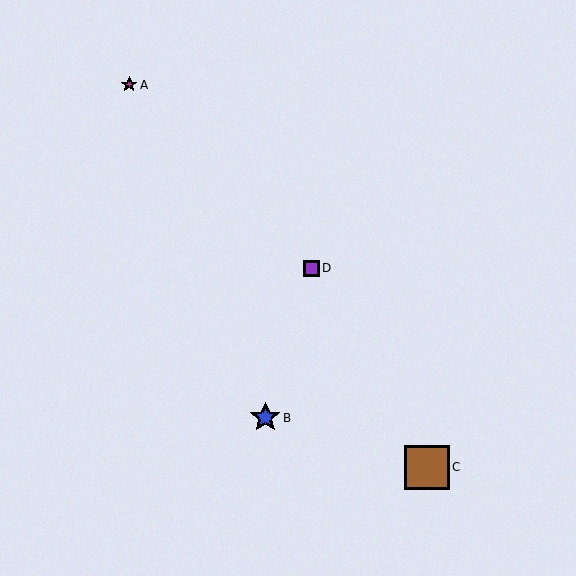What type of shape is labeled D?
Shape D is a purple square.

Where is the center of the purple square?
The center of the purple square is at (312, 268).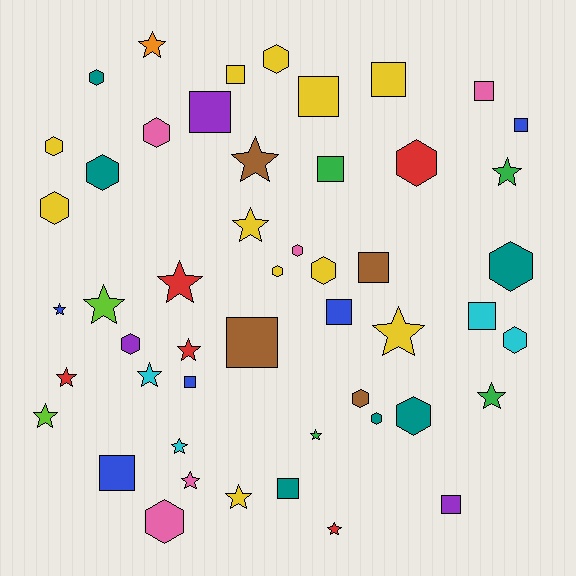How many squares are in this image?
There are 15 squares.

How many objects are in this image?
There are 50 objects.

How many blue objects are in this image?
There are 5 blue objects.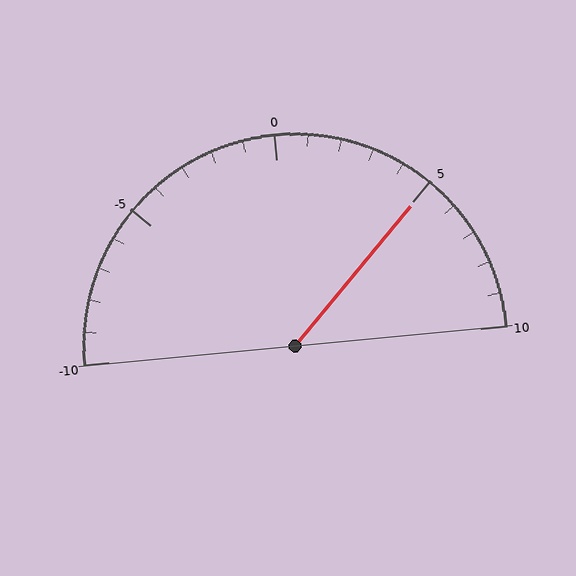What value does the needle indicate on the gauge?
The needle indicates approximately 5.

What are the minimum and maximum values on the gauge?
The gauge ranges from -10 to 10.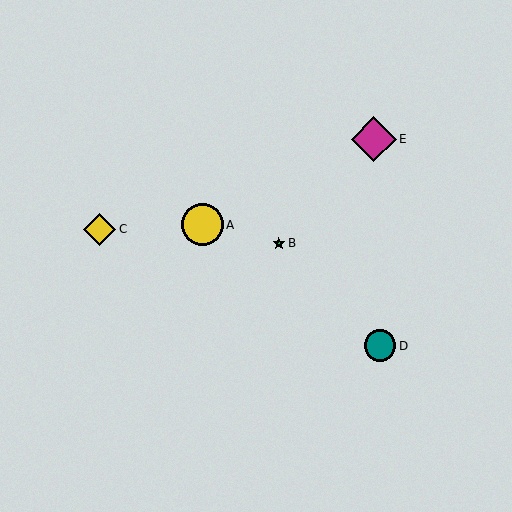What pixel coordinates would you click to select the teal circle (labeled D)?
Click at (380, 346) to select the teal circle D.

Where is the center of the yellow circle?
The center of the yellow circle is at (202, 225).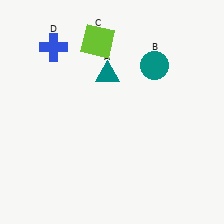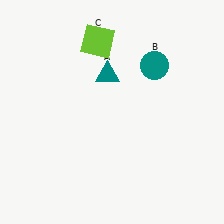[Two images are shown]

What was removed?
The blue cross (D) was removed in Image 2.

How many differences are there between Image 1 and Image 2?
There is 1 difference between the two images.